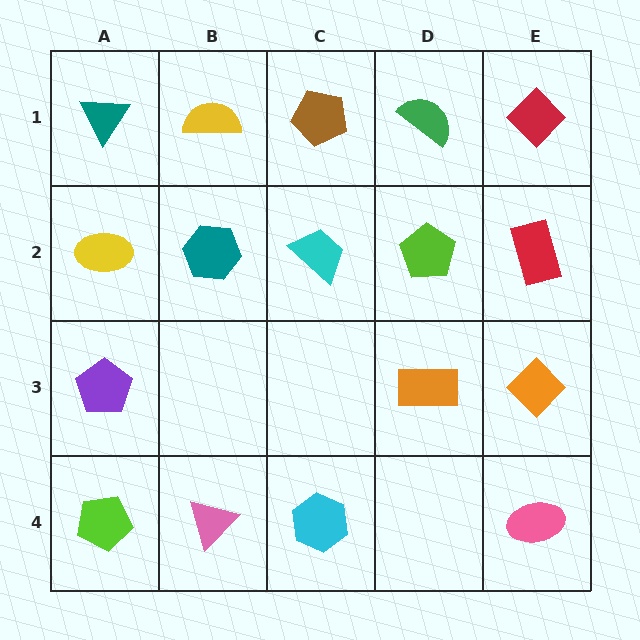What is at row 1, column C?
A brown pentagon.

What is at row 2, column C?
A cyan trapezoid.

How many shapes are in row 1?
5 shapes.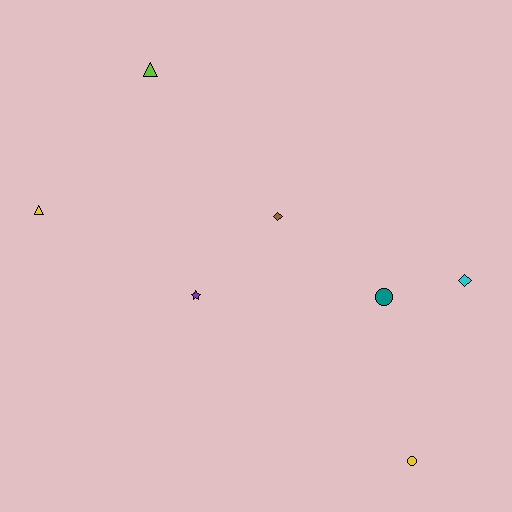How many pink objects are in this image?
There are no pink objects.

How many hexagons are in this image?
There are no hexagons.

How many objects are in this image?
There are 7 objects.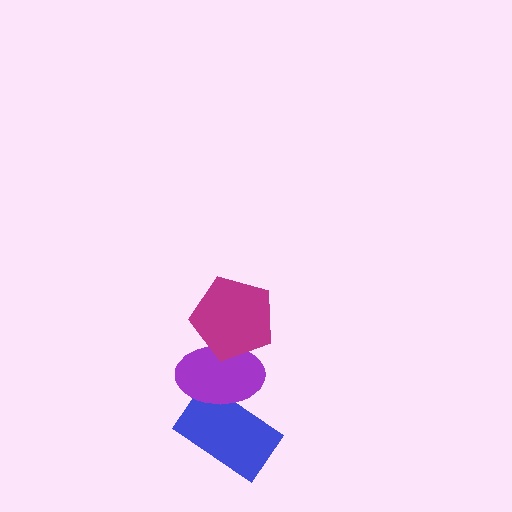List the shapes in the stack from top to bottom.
From top to bottom: the magenta pentagon, the purple ellipse, the blue rectangle.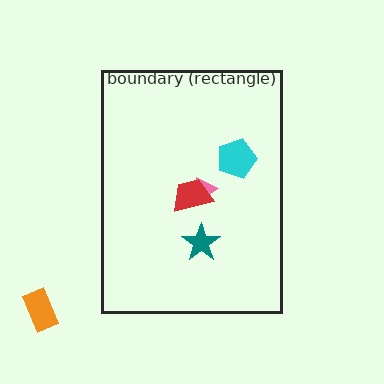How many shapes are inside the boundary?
4 inside, 1 outside.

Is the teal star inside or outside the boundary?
Inside.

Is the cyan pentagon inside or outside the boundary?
Inside.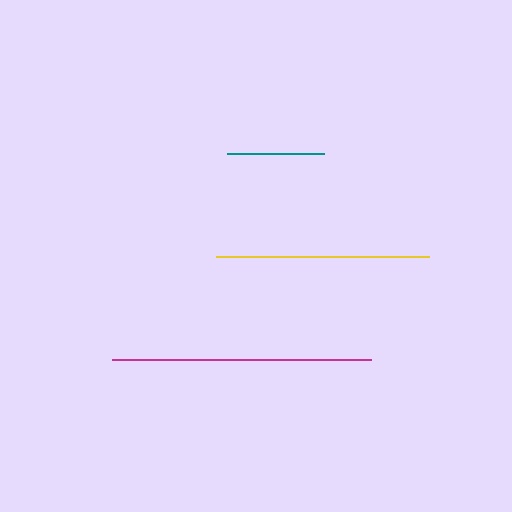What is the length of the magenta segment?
The magenta segment is approximately 259 pixels long.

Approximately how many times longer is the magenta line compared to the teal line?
The magenta line is approximately 2.7 times the length of the teal line.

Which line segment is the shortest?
The teal line is the shortest at approximately 97 pixels.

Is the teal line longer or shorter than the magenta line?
The magenta line is longer than the teal line.